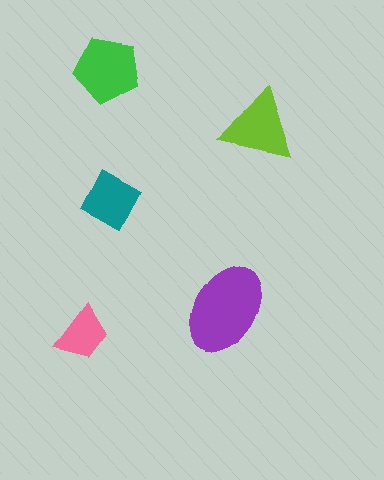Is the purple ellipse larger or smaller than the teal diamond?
Larger.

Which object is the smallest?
The pink trapezoid.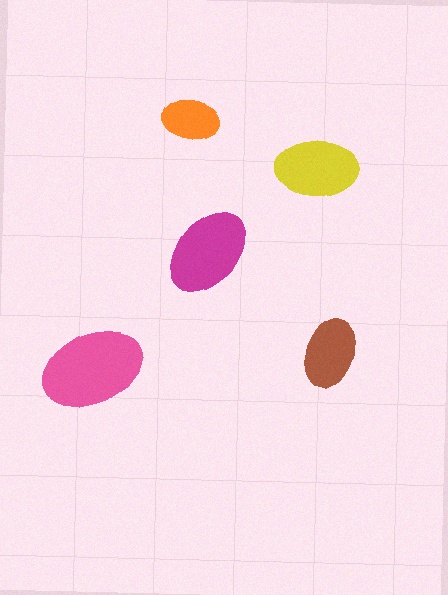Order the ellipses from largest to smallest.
the pink one, the magenta one, the yellow one, the brown one, the orange one.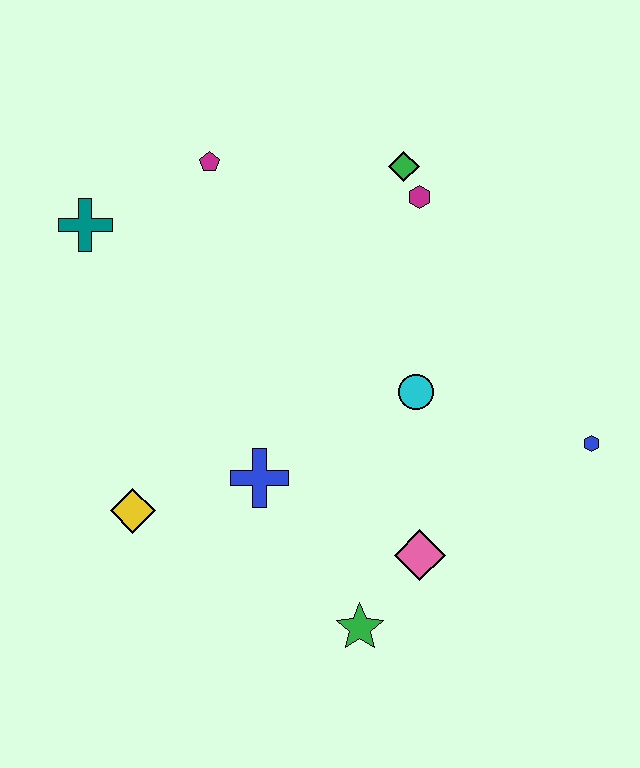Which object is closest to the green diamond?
The magenta hexagon is closest to the green diamond.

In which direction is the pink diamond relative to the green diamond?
The pink diamond is below the green diamond.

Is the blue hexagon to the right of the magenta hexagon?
Yes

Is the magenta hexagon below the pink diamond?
No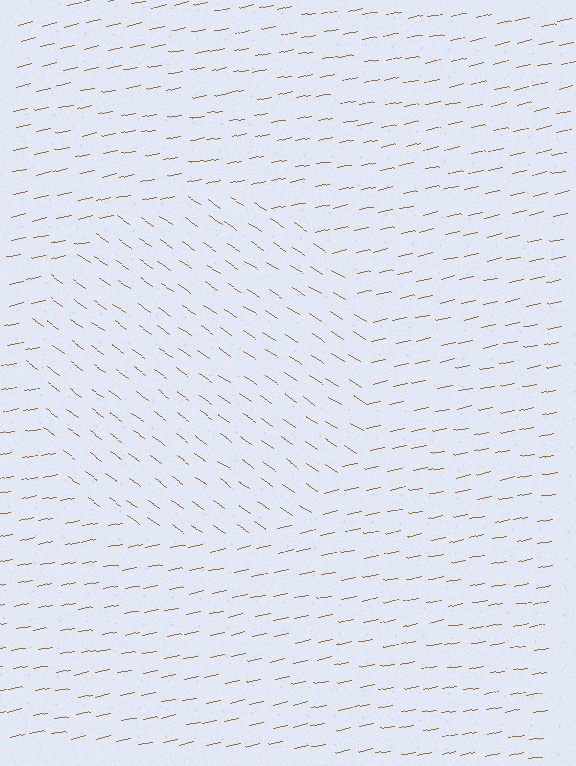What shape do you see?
I see a circle.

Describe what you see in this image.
The image is filled with small brown line segments. A circle region in the image has lines oriented differently from the surrounding lines, creating a visible texture boundary.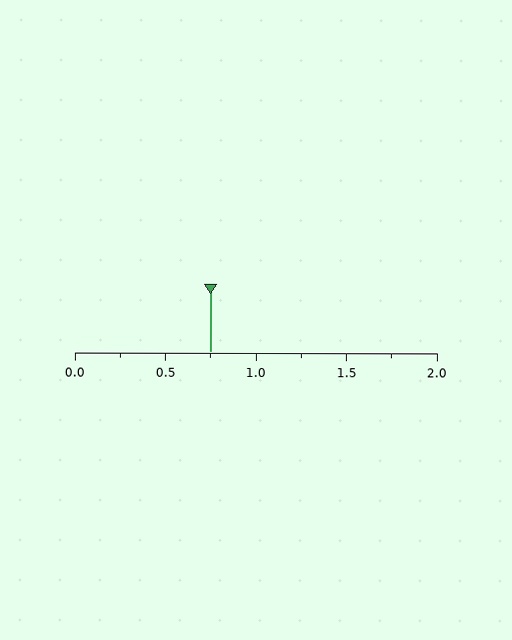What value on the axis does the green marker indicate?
The marker indicates approximately 0.75.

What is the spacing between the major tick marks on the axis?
The major ticks are spaced 0.5 apart.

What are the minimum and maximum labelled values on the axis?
The axis runs from 0.0 to 2.0.